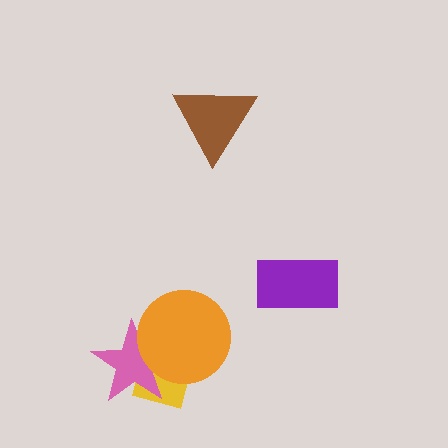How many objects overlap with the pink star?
2 objects overlap with the pink star.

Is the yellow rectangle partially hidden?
Yes, it is partially covered by another shape.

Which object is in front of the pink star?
The orange circle is in front of the pink star.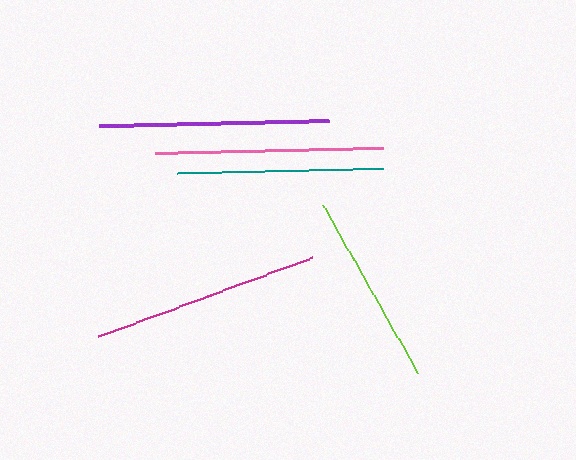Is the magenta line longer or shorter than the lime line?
The magenta line is longer than the lime line.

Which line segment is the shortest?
The lime line is the shortest at approximately 193 pixels.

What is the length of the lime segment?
The lime segment is approximately 193 pixels long.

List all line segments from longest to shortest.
From longest to shortest: purple, pink, magenta, teal, lime.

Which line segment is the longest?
The purple line is the longest at approximately 230 pixels.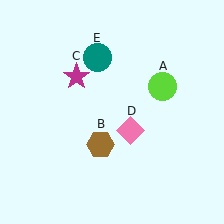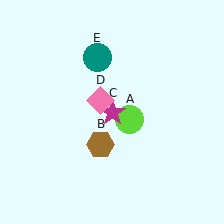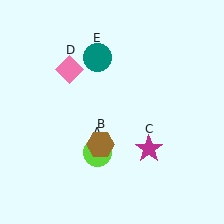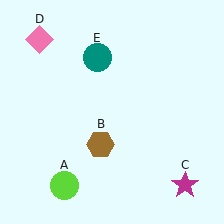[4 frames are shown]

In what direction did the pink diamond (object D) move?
The pink diamond (object D) moved up and to the left.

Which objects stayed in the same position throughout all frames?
Brown hexagon (object B) and teal circle (object E) remained stationary.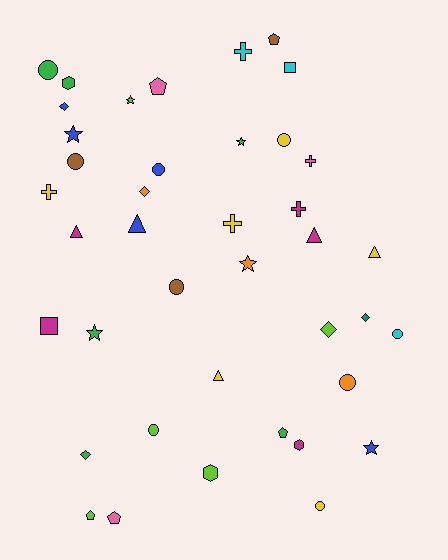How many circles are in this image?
There are 9 circles.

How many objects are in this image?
There are 40 objects.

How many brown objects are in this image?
There are 3 brown objects.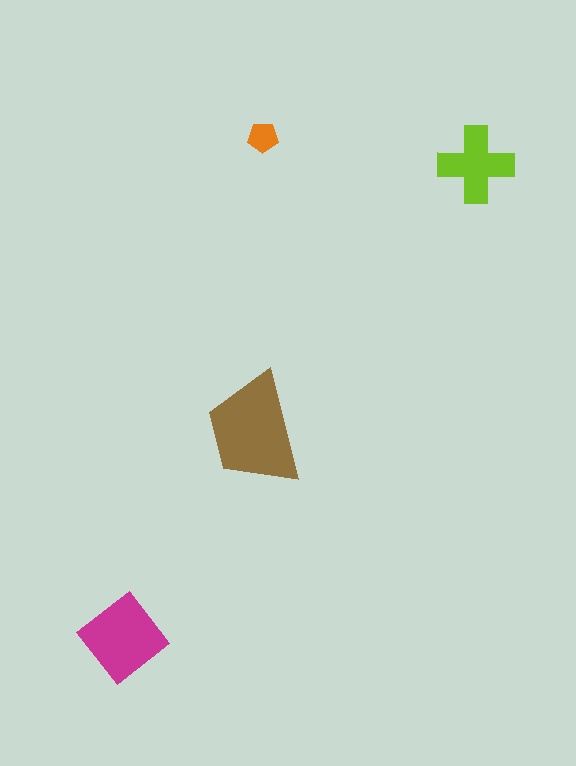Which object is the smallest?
The orange pentagon.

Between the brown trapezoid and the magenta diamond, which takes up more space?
The brown trapezoid.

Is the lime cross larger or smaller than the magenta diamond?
Smaller.